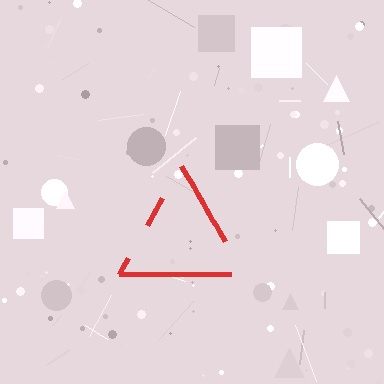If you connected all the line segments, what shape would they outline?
They would outline a triangle.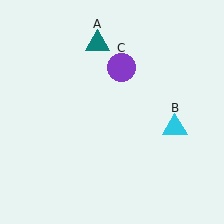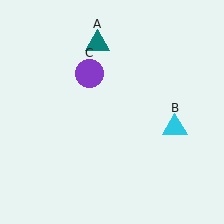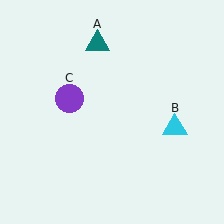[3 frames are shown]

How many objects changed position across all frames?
1 object changed position: purple circle (object C).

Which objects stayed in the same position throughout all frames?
Teal triangle (object A) and cyan triangle (object B) remained stationary.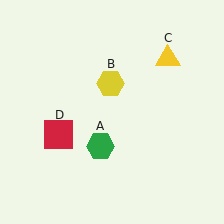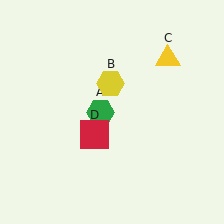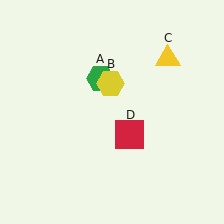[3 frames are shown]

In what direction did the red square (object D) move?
The red square (object D) moved right.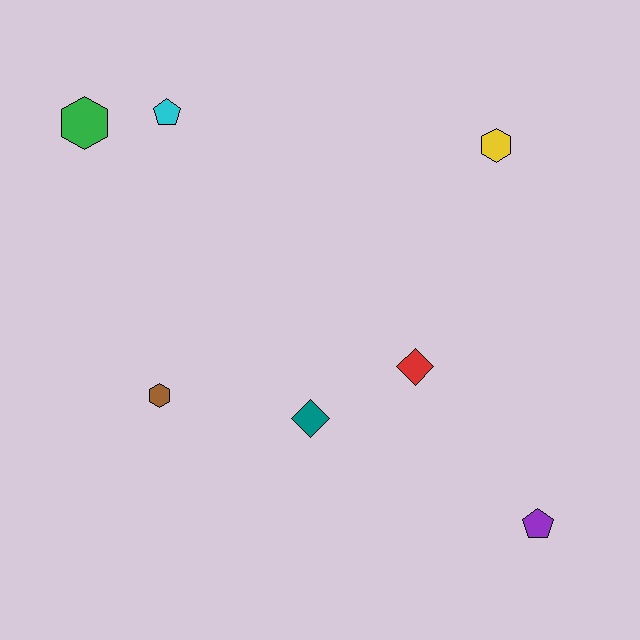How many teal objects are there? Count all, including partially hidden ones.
There is 1 teal object.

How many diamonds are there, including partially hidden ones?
There are 2 diamonds.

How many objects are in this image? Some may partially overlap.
There are 7 objects.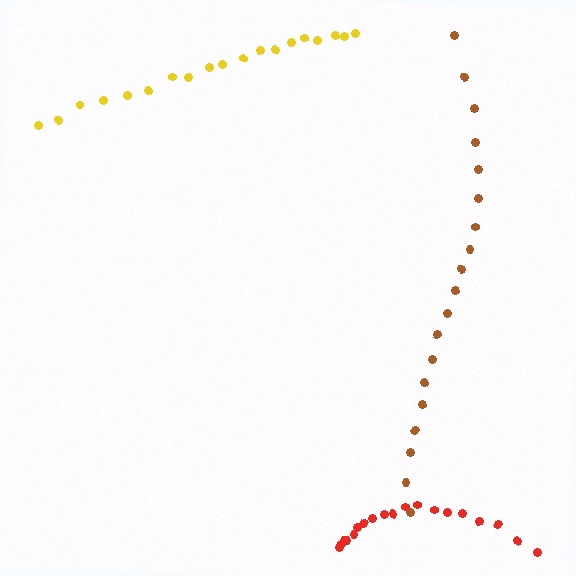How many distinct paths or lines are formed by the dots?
There are 3 distinct paths.